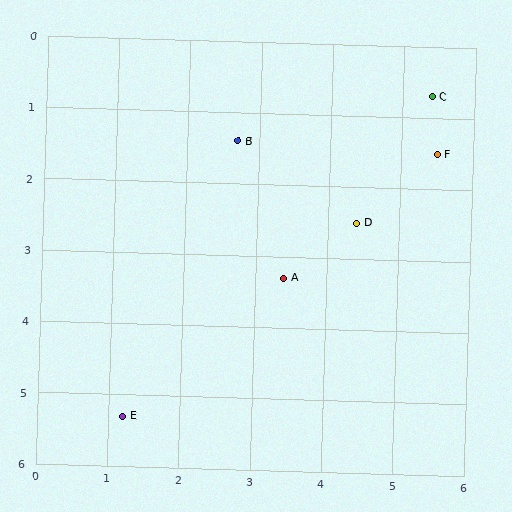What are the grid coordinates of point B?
Point B is at approximately (2.7, 1.4).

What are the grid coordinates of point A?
Point A is at approximately (3.4, 3.3).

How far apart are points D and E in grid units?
Points D and E are about 4.3 grid units apart.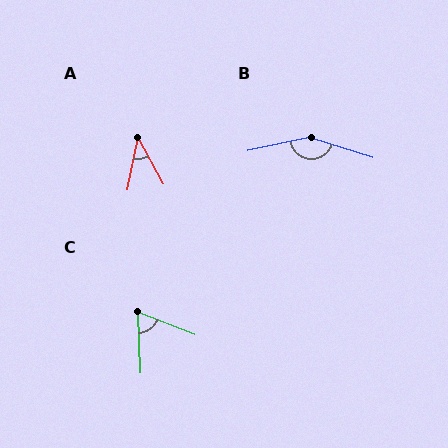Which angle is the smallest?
A, at approximately 40 degrees.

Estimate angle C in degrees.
Approximately 67 degrees.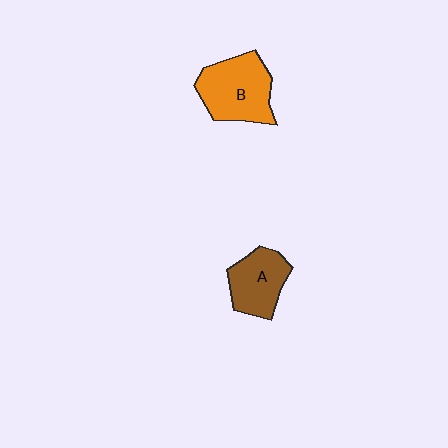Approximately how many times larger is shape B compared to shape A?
Approximately 1.3 times.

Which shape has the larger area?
Shape B (orange).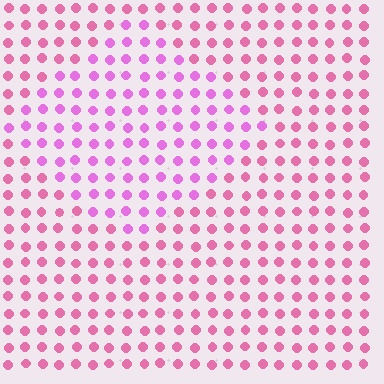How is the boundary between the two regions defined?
The boundary is defined purely by a slight shift in hue (about 27 degrees). Spacing, size, and orientation are identical on both sides.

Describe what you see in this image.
The image is filled with small pink elements in a uniform arrangement. A diamond-shaped region is visible where the elements are tinted to a slightly different hue, forming a subtle color boundary.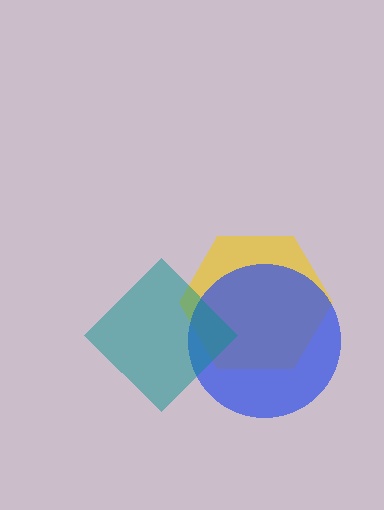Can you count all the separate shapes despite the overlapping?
Yes, there are 3 separate shapes.